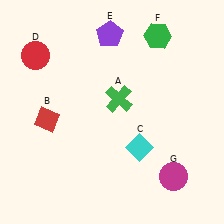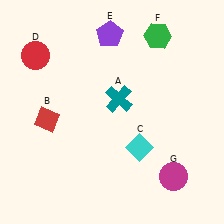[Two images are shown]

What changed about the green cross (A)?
In Image 1, A is green. In Image 2, it changed to teal.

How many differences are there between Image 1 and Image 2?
There is 1 difference between the two images.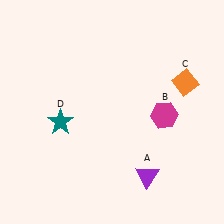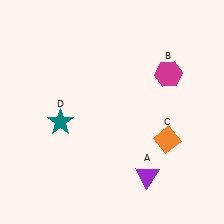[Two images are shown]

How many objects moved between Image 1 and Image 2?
2 objects moved between the two images.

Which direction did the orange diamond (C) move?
The orange diamond (C) moved down.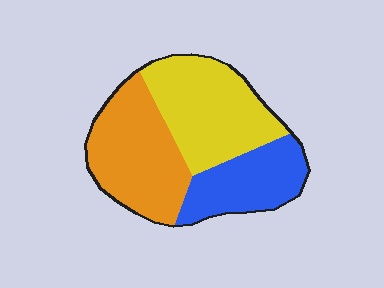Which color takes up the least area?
Blue, at roughly 25%.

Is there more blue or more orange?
Orange.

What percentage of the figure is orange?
Orange takes up about three eighths (3/8) of the figure.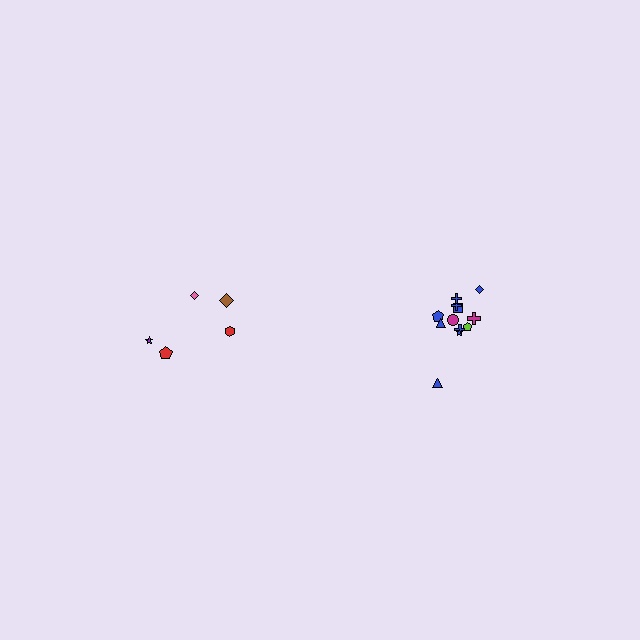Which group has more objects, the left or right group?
The right group.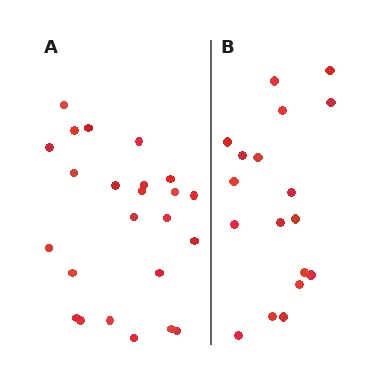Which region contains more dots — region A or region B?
Region A (the left region) has more dots.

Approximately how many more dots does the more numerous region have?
Region A has about 6 more dots than region B.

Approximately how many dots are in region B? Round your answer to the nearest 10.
About 20 dots. (The exact count is 18, which rounds to 20.)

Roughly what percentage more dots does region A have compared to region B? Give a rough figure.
About 35% more.